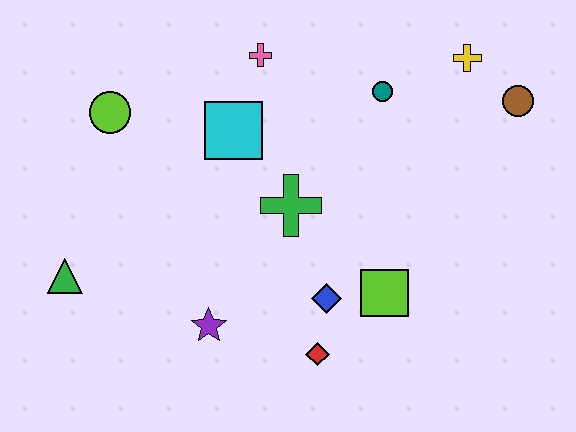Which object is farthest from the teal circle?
The green triangle is farthest from the teal circle.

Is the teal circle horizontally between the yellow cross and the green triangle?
Yes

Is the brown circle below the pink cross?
Yes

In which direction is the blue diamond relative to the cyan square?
The blue diamond is below the cyan square.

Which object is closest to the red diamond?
The blue diamond is closest to the red diamond.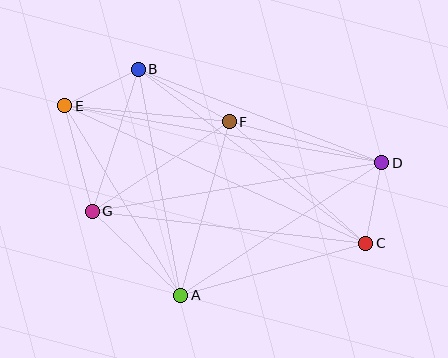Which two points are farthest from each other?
Points C and E are farthest from each other.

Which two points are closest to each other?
Points B and E are closest to each other.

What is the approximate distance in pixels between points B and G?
The distance between B and G is approximately 150 pixels.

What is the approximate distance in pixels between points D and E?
The distance between D and E is approximately 322 pixels.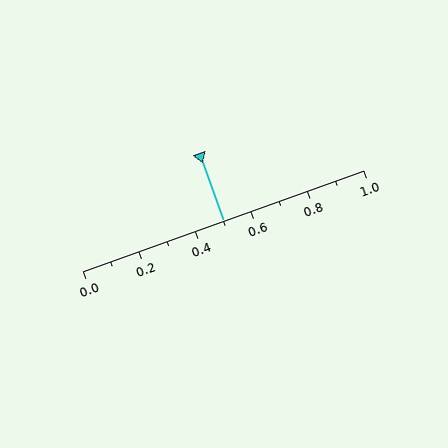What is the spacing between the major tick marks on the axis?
The major ticks are spaced 0.2 apart.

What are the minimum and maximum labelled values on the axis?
The axis runs from 0.0 to 1.0.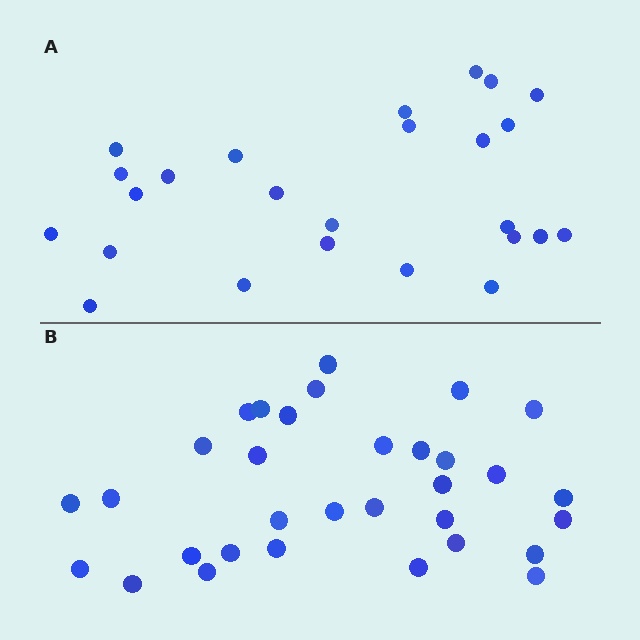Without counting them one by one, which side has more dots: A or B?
Region B (the bottom region) has more dots.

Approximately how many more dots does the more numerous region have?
Region B has roughly 8 or so more dots than region A.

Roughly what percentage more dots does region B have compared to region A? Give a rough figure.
About 30% more.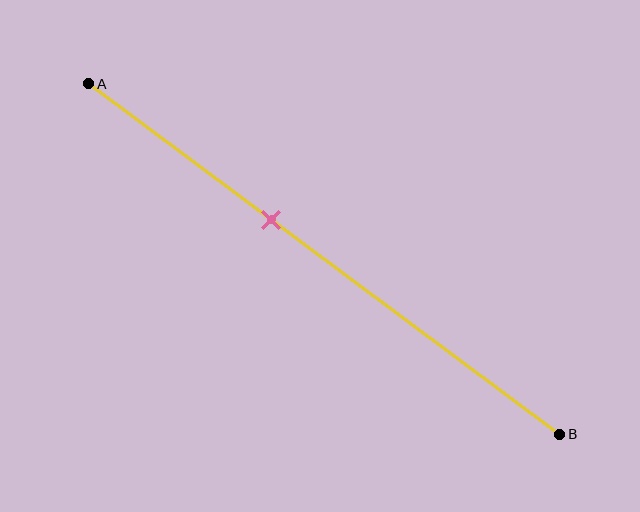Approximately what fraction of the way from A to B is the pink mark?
The pink mark is approximately 40% of the way from A to B.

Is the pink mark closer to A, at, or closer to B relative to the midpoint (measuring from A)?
The pink mark is closer to point A than the midpoint of segment AB.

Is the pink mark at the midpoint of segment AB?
No, the mark is at about 40% from A, not at the 50% midpoint.